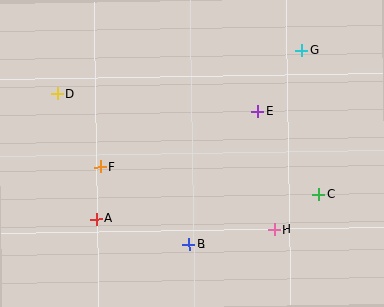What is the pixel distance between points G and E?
The distance between G and E is 75 pixels.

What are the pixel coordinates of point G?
Point G is at (302, 50).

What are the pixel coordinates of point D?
Point D is at (57, 94).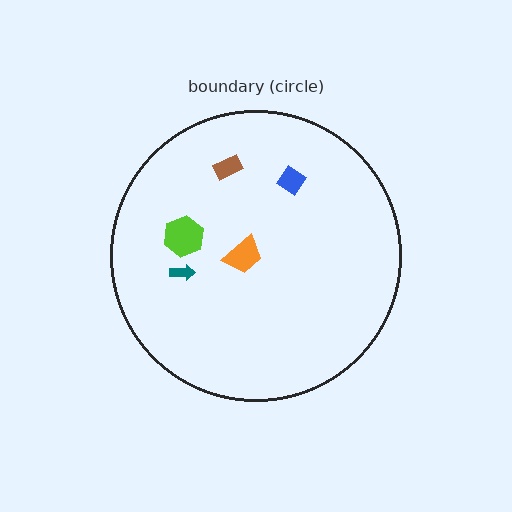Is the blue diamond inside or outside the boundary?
Inside.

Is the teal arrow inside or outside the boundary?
Inside.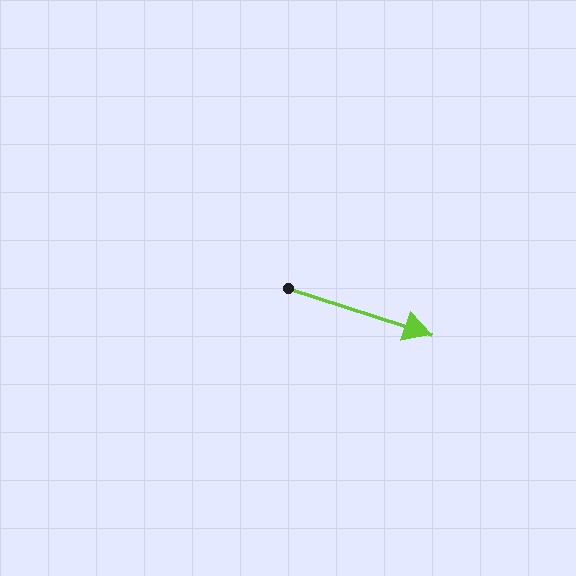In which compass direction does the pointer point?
East.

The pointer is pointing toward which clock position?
Roughly 4 o'clock.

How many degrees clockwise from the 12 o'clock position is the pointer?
Approximately 108 degrees.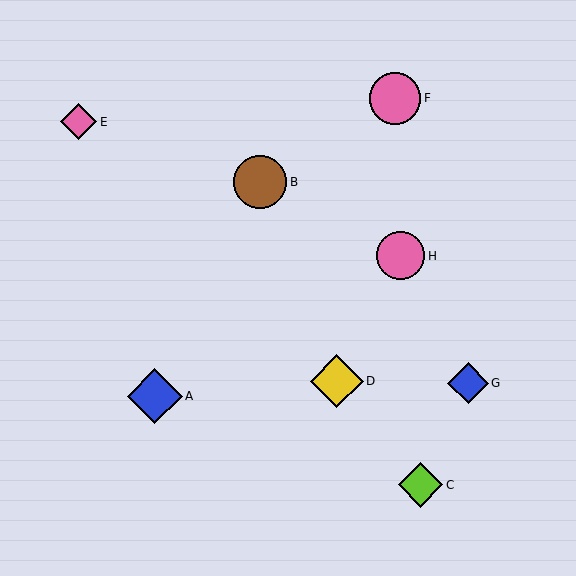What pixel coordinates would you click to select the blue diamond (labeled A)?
Click at (155, 396) to select the blue diamond A.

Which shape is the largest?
The blue diamond (labeled A) is the largest.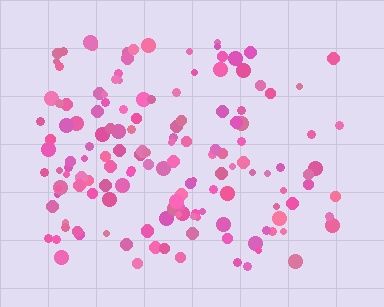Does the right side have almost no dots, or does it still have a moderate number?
Still a moderate number, just noticeably fewer than the left.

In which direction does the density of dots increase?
From right to left, with the left side densest.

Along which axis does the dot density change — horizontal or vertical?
Horizontal.